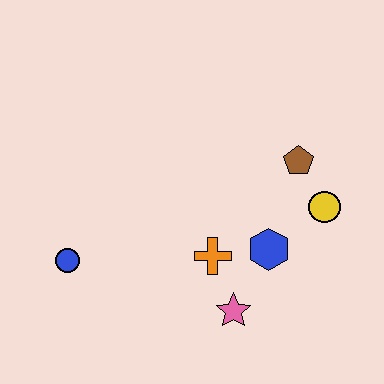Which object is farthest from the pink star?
The blue circle is farthest from the pink star.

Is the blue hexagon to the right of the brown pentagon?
No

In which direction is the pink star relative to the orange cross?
The pink star is below the orange cross.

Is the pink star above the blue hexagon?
No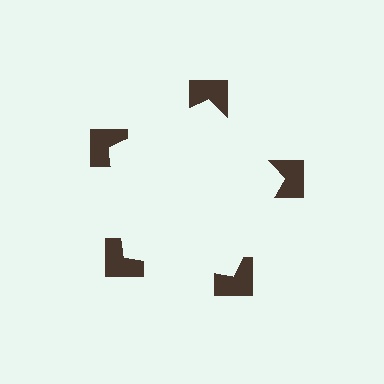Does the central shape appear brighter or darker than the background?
It typically appears slightly brighter than the background, even though no actual brightness change is drawn.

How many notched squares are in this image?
There are 5 — one at each vertex of the illusory pentagon.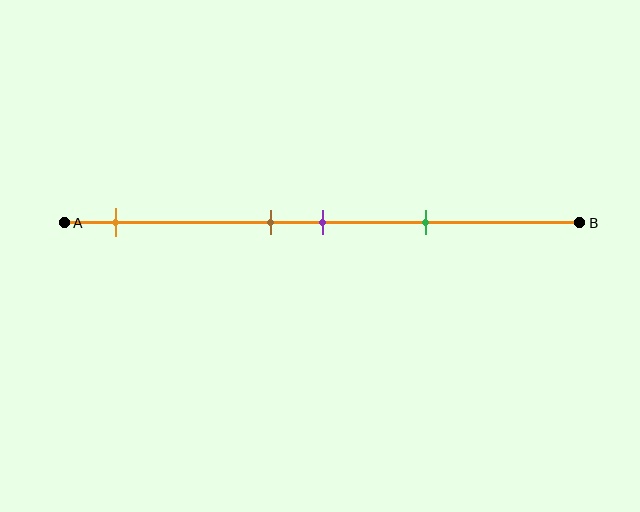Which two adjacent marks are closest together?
The brown and purple marks are the closest adjacent pair.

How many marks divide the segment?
There are 4 marks dividing the segment.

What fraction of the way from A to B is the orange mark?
The orange mark is approximately 10% (0.1) of the way from A to B.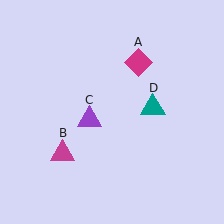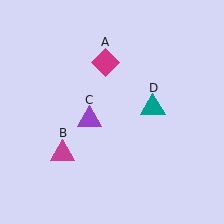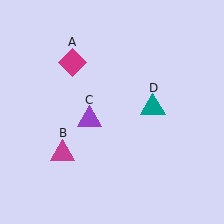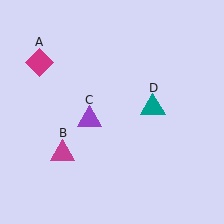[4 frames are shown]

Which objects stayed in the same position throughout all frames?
Magenta triangle (object B) and purple triangle (object C) and teal triangle (object D) remained stationary.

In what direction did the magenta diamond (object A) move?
The magenta diamond (object A) moved left.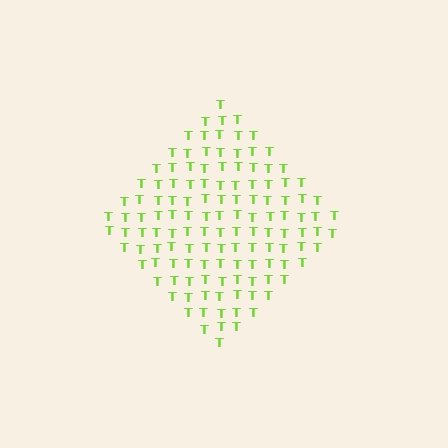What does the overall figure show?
The overall figure shows a diamond.